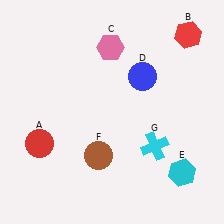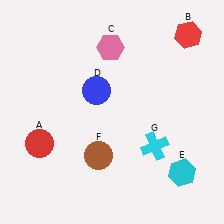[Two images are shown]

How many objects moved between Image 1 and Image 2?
1 object moved between the two images.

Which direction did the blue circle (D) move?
The blue circle (D) moved left.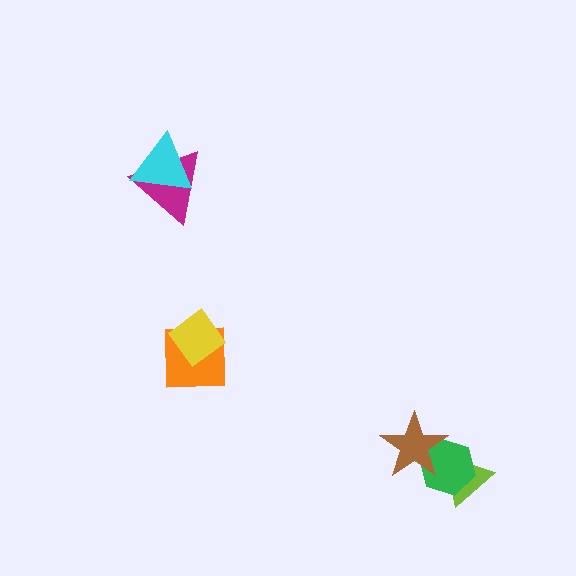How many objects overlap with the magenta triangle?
1 object overlaps with the magenta triangle.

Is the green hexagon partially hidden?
Yes, it is partially covered by another shape.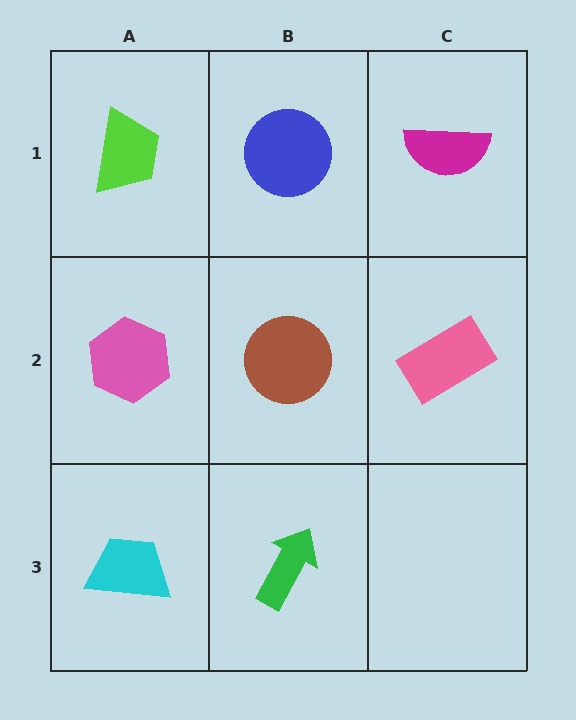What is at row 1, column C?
A magenta semicircle.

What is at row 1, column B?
A blue circle.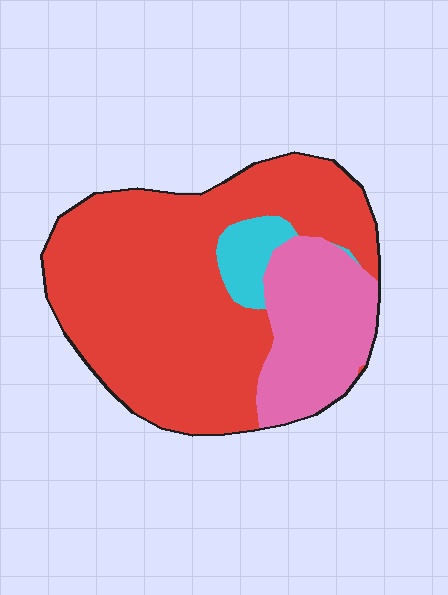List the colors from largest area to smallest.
From largest to smallest: red, pink, cyan.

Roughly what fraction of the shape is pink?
Pink takes up about one quarter (1/4) of the shape.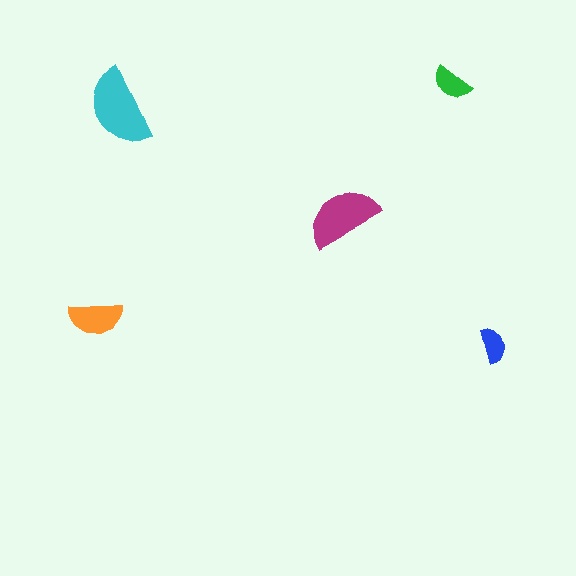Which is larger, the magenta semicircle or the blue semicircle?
The magenta one.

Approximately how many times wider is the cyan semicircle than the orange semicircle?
About 1.5 times wider.